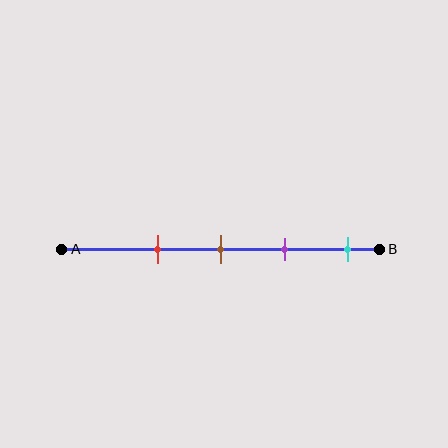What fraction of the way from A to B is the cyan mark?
The cyan mark is approximately 90% (0.9) of the way from A to B.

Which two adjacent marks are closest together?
The brown and purple marks are the closest adjacent pair.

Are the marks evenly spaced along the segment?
Yes, the marks are approximately evenly spaced.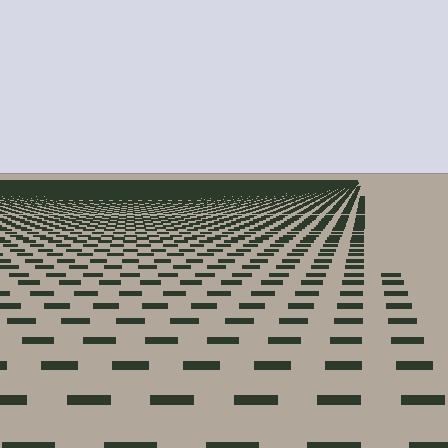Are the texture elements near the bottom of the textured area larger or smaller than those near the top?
Larger. Near the bottom, elements are closer to the viewer and appear at a bigger on-screen size.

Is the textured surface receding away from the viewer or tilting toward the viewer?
The surface is receding away from the viewer. Texture elements get smaller and denser toward the top.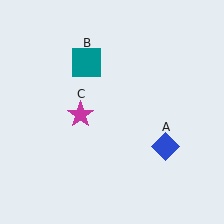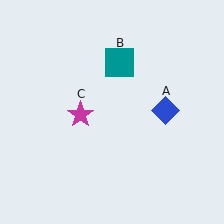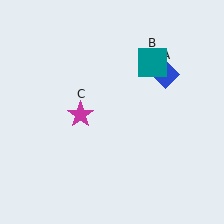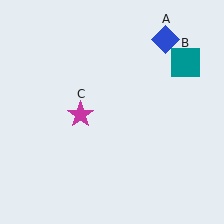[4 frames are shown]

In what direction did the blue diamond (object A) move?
The blue diamond (object A) moved up.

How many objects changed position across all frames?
2 objects changed position: blue diamond (object A), teal square (object B).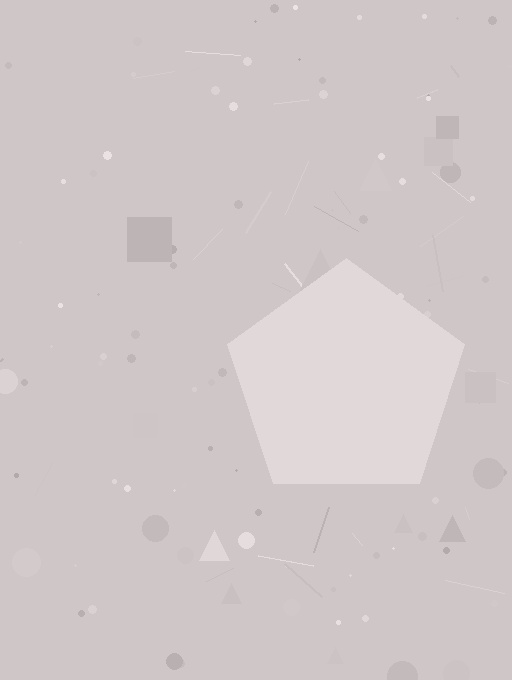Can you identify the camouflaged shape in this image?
The camouflaged shape is a pentagon.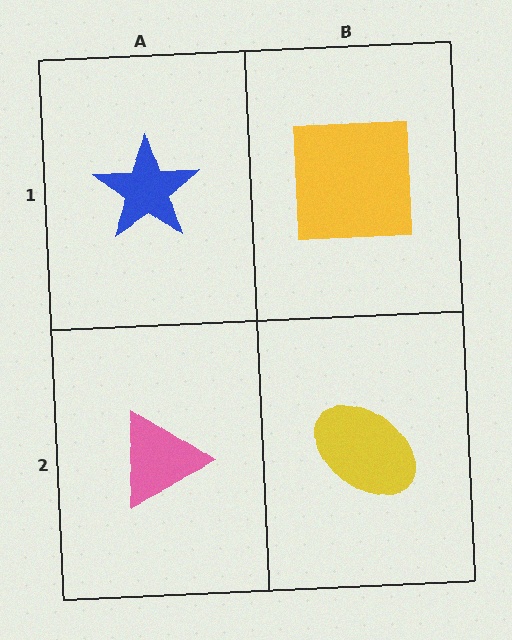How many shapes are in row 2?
2 shapes.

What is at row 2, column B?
A yellow ellipse.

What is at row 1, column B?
A yellow square.